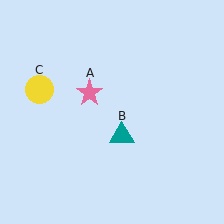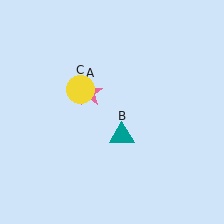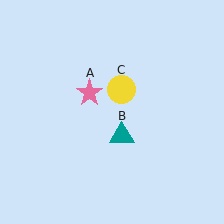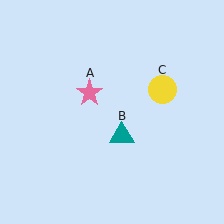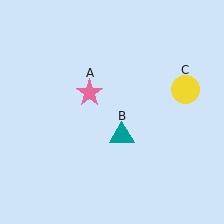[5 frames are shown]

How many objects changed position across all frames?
1 object changed position: yellow circle (object C).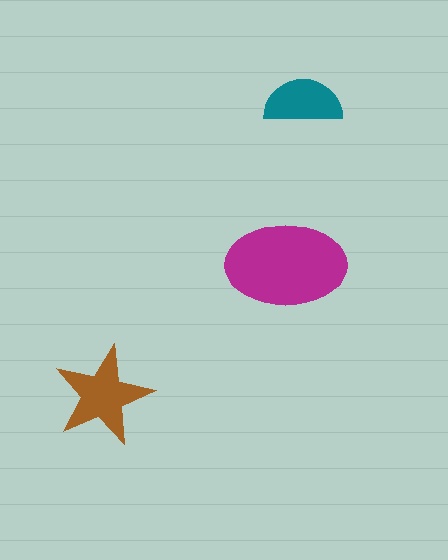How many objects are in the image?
There are 3 objects in the image.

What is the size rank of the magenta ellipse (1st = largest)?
1st.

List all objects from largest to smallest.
The magenta ellipse, the brown star, the teal semicircle.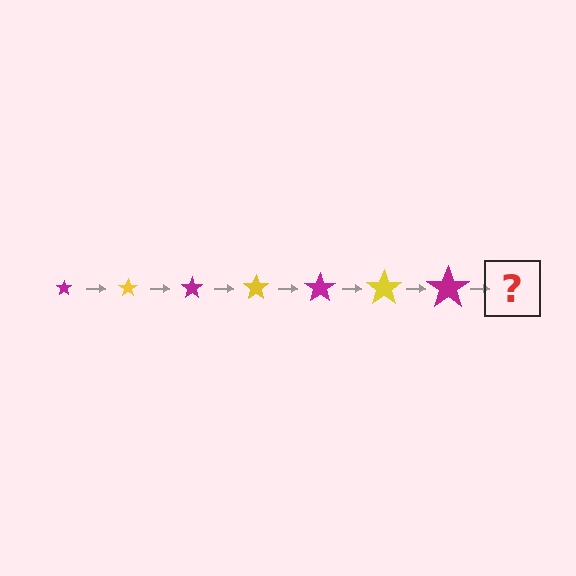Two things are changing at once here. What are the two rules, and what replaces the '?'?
The two rules are that the star grows larger each step and the color cycles through magenta and yellow. The '?' should be a yellow star, larger than the previous one.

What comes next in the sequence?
The next element should be a yellow star, larger than the previous one.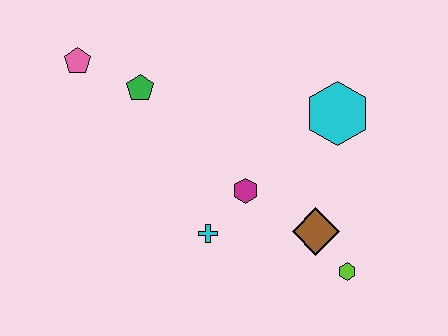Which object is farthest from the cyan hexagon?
The pink pentagon is farthest from the cyan hexagon.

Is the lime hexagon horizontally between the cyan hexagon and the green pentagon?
No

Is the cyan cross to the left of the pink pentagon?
No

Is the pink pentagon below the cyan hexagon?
No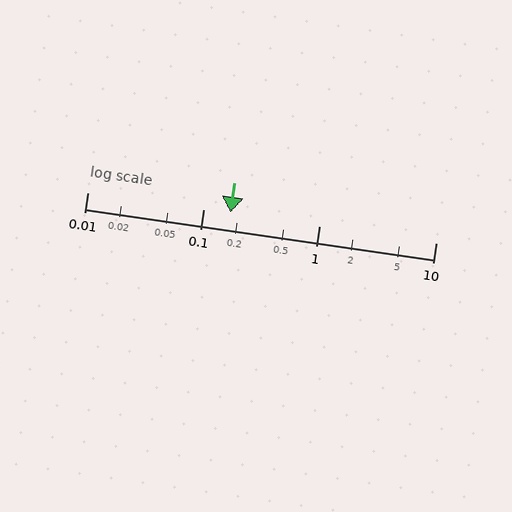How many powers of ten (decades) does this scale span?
The scale spans 3 decades, from 0.01 to 10.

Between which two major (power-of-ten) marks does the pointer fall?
The pointer is between 0.1 and 1.